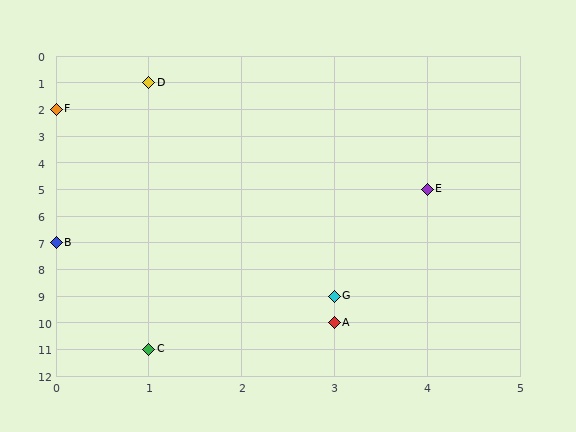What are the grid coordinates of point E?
Point E is at grid coordinates (4, 5).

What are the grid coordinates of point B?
Point B is at grid coordinates (0, 7).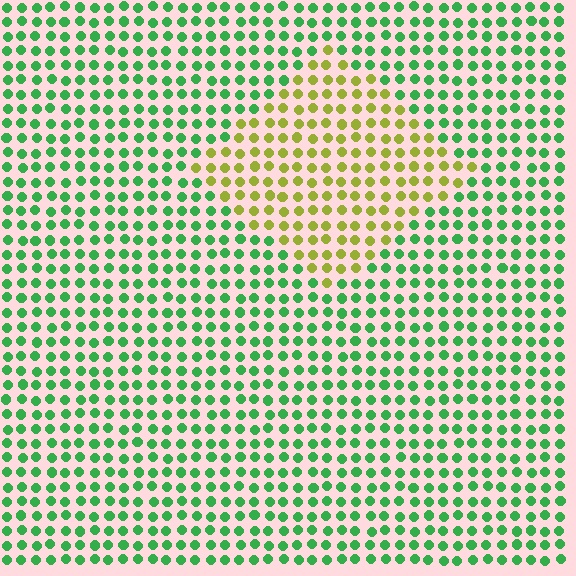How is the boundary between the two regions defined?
The boundary is defined purely by a slight shift in hue (about 60 degrees). Spacing, size, and orientation are identical on both sides.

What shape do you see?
I see a diamond.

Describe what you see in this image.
The image is filled with small green elements in a uniform arrangement. A diamond-shaped region is visible where the elements are tinted to a slightly different hue, forming a subtle color boundary.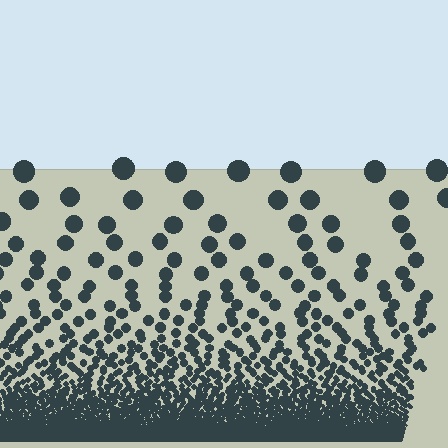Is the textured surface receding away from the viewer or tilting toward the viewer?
The surface appears to tilt toward the viewer. Texture elements get larger and sparser toward the top.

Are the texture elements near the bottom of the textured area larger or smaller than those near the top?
Smaller. The gradient is inverted — elements near the bottom are smaller and denser.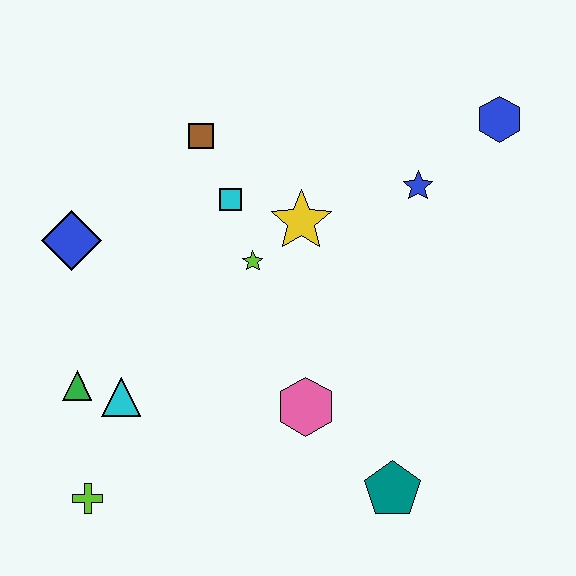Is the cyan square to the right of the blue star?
No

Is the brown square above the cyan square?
Yes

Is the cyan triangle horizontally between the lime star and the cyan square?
No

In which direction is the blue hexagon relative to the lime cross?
The blue hexagon is to the right of the lime cross.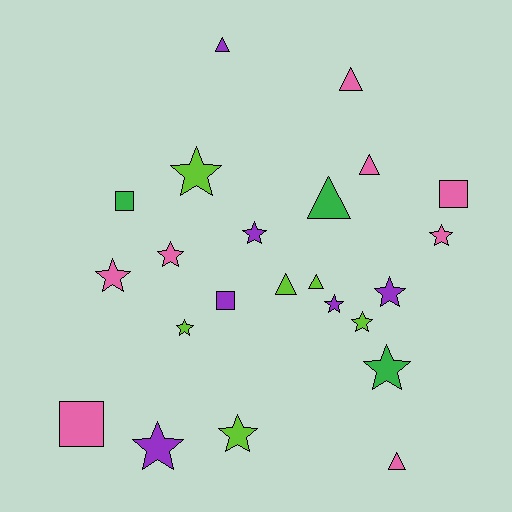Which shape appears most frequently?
Star, with 12 objects.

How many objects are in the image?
There are 23 objects.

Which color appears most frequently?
Pink, with 8 objects.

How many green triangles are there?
There is 1 green triangle.